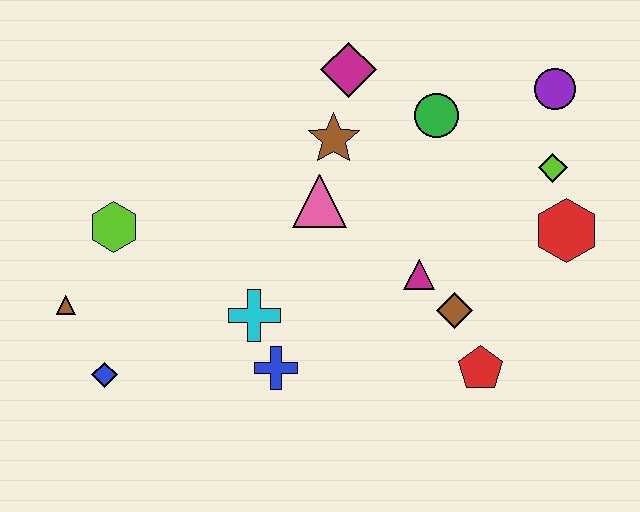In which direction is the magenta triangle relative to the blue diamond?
The magenta triangle is to the right of the blue diamond.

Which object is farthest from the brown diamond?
The brown triangle is farthest from the brown diamond.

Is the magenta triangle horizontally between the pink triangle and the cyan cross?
No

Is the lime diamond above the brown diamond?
Yes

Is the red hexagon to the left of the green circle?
No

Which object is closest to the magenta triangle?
The brown diamond is closest to the magenta triangle.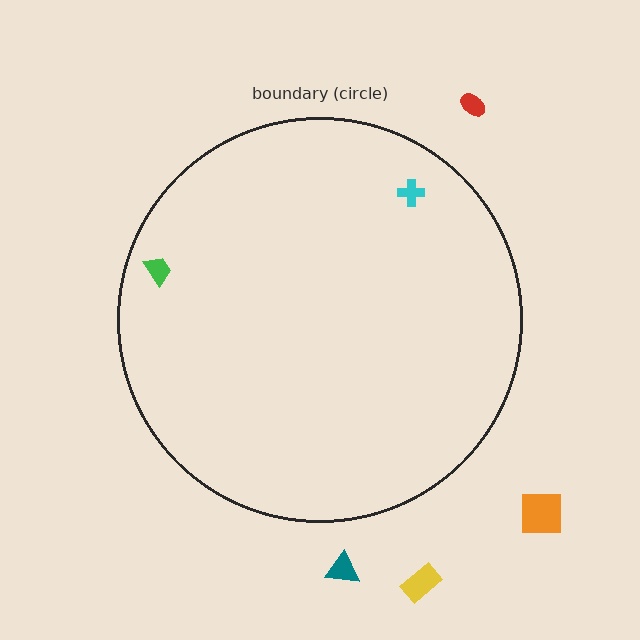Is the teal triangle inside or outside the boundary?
Outside.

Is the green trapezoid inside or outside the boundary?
Inside.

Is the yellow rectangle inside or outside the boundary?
Outside.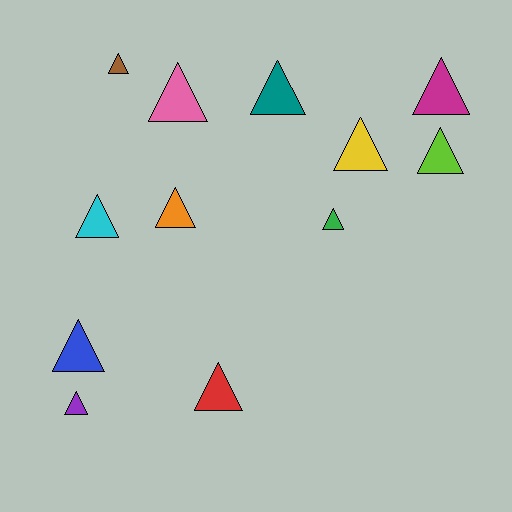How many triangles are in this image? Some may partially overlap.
There are 12 triangles.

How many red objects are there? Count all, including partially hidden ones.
There is 1 red object.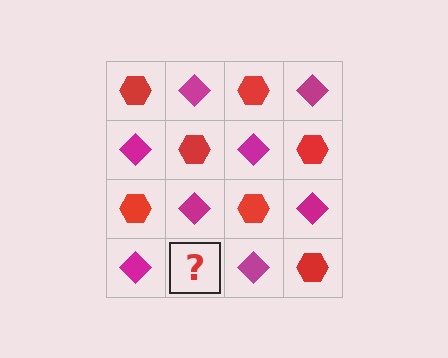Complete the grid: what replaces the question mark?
The question mark should be replaced with a red hexagon.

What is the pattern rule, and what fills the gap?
The rule is that it alternates red hexagon and magenta diamond in a checkerboard pattern. The gap should be filled with a red hexagon.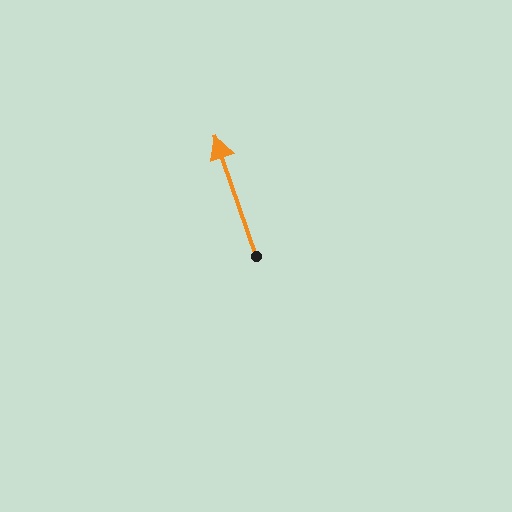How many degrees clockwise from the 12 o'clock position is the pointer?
Approximately 341 degrees.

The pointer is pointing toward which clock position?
Roughly 11 o'clock.